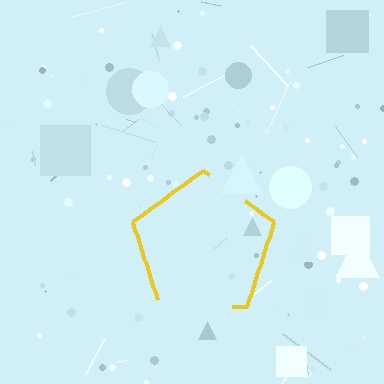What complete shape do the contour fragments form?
The contour fragments form a pentagon.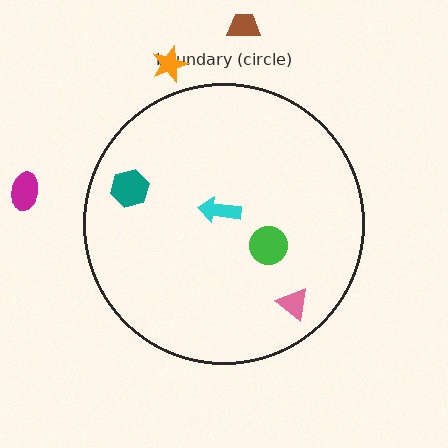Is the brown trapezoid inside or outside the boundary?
Outside.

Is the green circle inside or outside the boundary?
Inside.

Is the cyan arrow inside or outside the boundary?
Inside.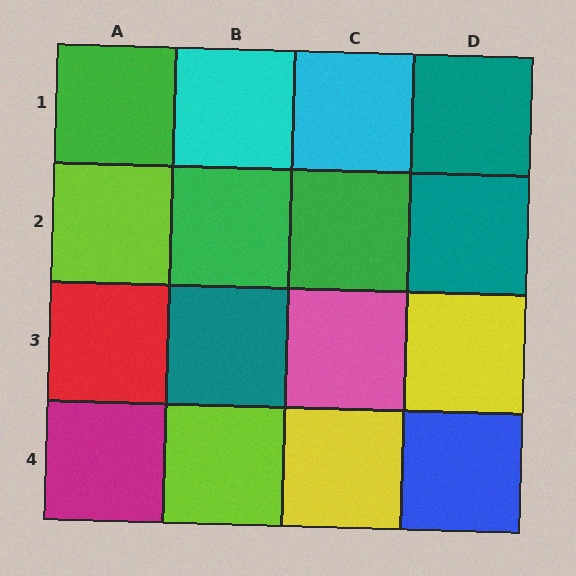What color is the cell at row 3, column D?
Yellow.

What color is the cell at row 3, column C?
Pink.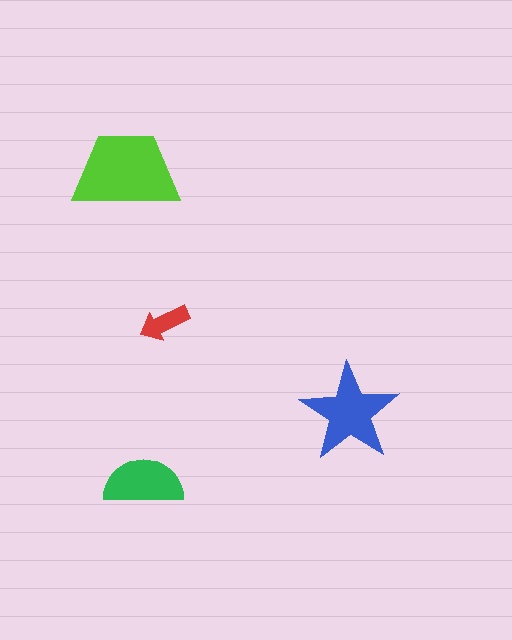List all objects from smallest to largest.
The red arrow, the green semicircle, the blue star, the lime trapezoid.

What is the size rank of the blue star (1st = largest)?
2nd.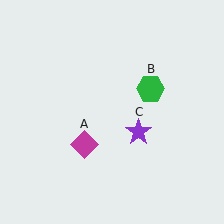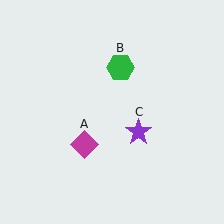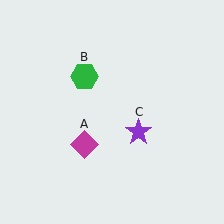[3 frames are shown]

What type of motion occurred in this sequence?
The green hexagon (object B) rotated counterclockwise around the center of the scene.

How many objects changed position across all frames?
1 object changed position: green hexagon (object B).